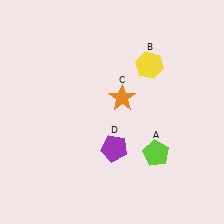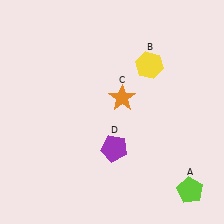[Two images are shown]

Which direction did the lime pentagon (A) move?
The lime pentagon (A) moved down.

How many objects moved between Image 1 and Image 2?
1 object moved between the two images.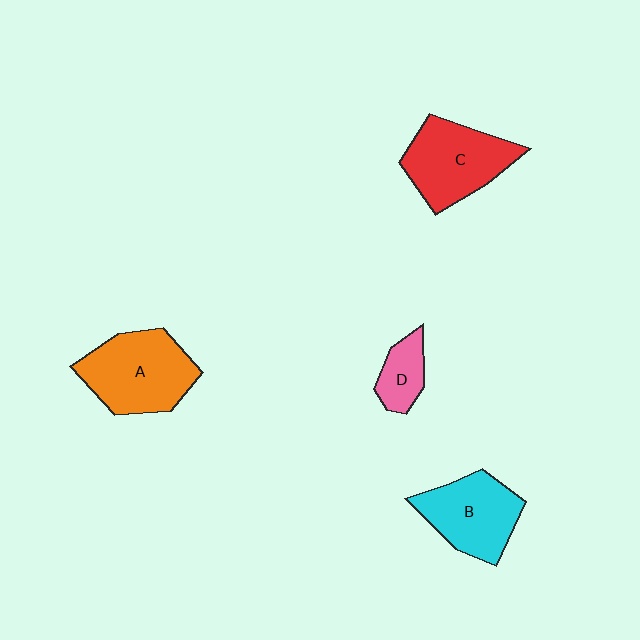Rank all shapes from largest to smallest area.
From largest to smallest: A (orange), C (red), B (cyan), D (pink).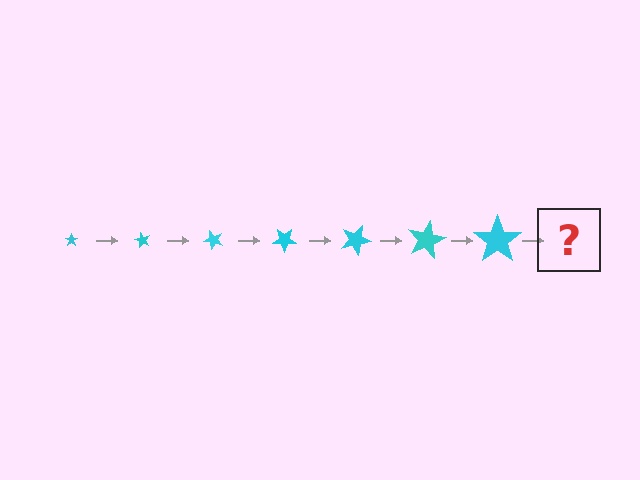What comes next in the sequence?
The next element should be a star, larger than the previous one and rotated 420 degrees from the start.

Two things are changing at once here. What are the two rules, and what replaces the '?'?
The two rules are that the star grows larger each step and it rotates 60 degrees each step. The '?' should be a star, larger than the previous one and rotated 420 degrees from the start.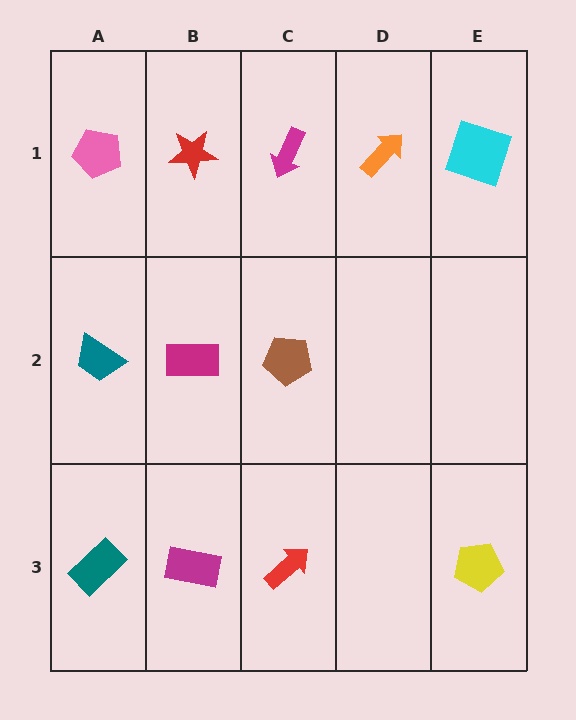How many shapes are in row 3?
4 shapes.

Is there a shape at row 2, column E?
No, that cell is empty.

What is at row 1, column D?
An orange arrow.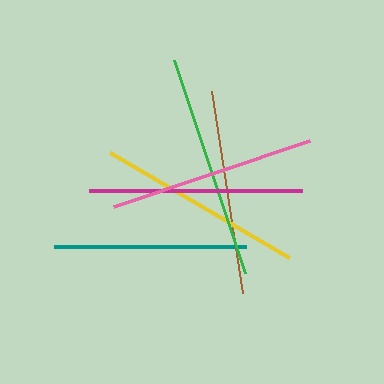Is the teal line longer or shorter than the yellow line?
The yellow line is longer than the teal line.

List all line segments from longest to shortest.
From longest to shortest: green, magenta, yellow, pink, brown, teal.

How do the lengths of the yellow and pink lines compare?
The yellow and pink lines are approximately the same length.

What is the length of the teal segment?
The teal segment is approximately 193 pixels long.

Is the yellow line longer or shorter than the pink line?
The yellow line is longer than the pink line.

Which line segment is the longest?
The green line is the longest at approximately 224 pixels.